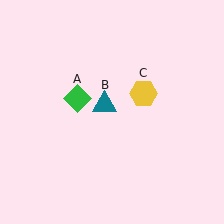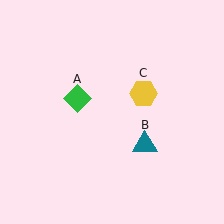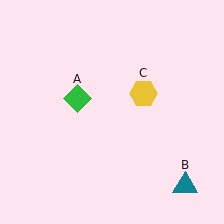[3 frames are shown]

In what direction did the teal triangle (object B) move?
The teal triangle (object B) moved down and to the right.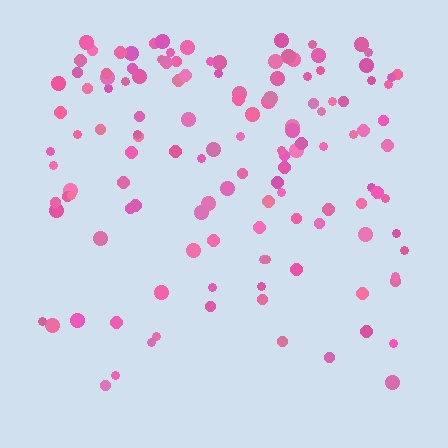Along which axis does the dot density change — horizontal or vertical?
Vertical.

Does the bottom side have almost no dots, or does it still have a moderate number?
Still a moderate number, just noticeably fewer than the top.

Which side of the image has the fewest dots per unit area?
The bottom.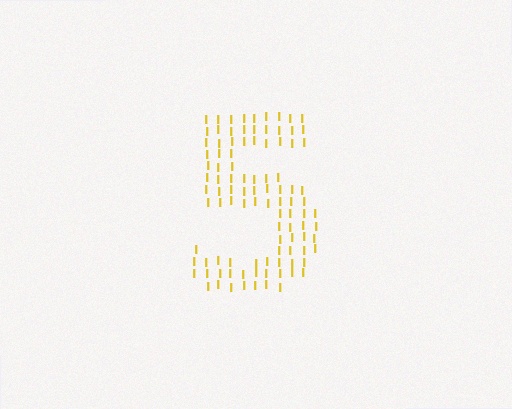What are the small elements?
The small elements are letter I's.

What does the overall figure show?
The overall figure shows the digit 5.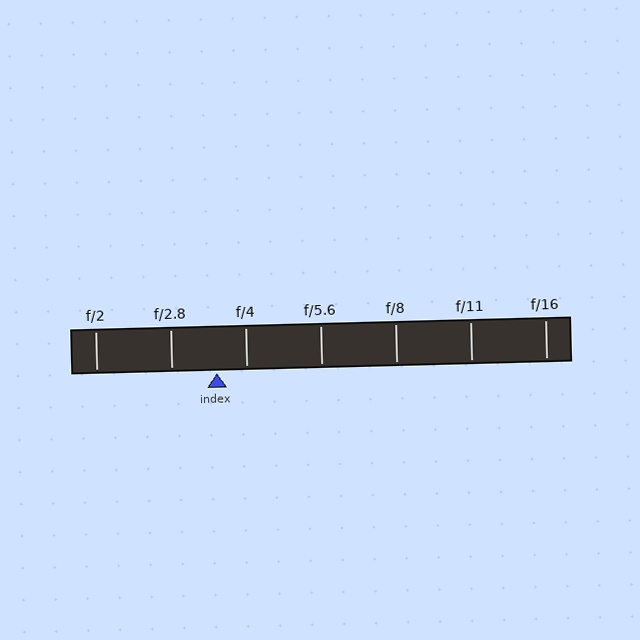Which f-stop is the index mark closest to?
The index mark is closest to f/4.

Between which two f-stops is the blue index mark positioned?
The index mark is between f/2.8 and f/4.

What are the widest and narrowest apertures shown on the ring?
The widest aperture shown is f/2 and the narrowest is f/16.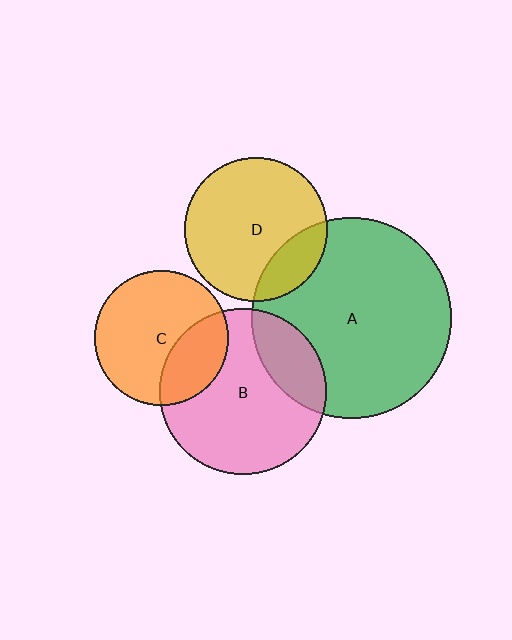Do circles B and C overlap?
Yes.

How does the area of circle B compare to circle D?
Approximately 1.4 times.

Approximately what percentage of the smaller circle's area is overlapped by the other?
Approximately 30%.